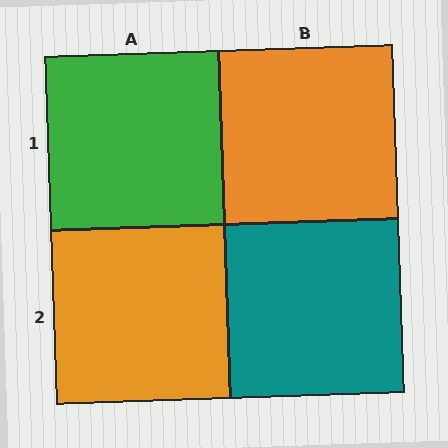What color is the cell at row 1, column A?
Green.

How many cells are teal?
1 cell is teal.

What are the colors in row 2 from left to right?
Orange, teal.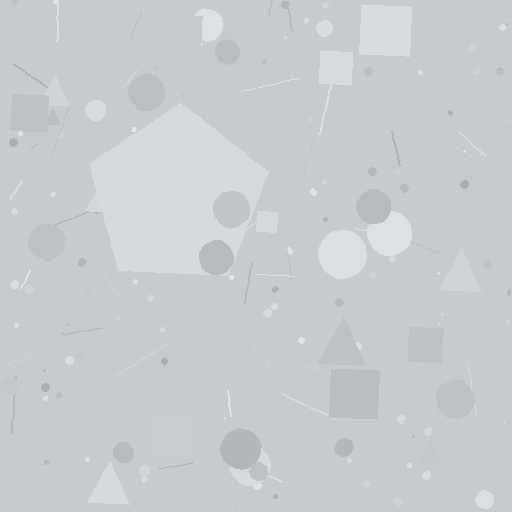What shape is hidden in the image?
A pentagon is hidden in the image.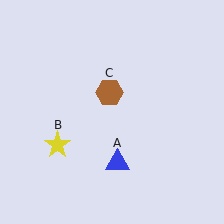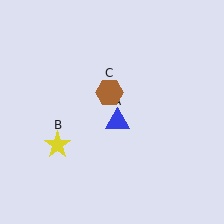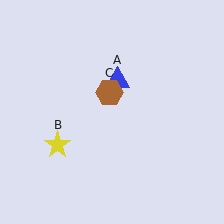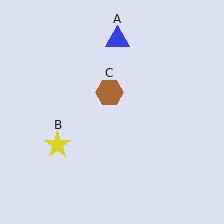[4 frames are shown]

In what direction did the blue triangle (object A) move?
The blue triangle (object A) moved up.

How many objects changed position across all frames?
1 object changed position: blue triangle (object A).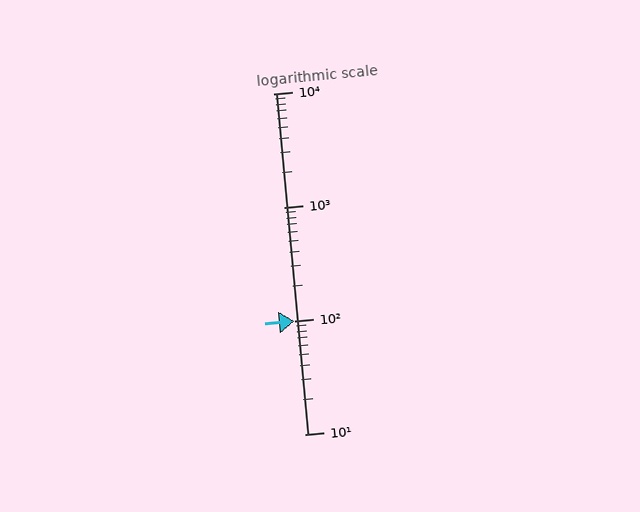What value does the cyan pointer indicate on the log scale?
The pointer indicates approximately 100.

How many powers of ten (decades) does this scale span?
The scale spans 3 decades, from 10 to 10000.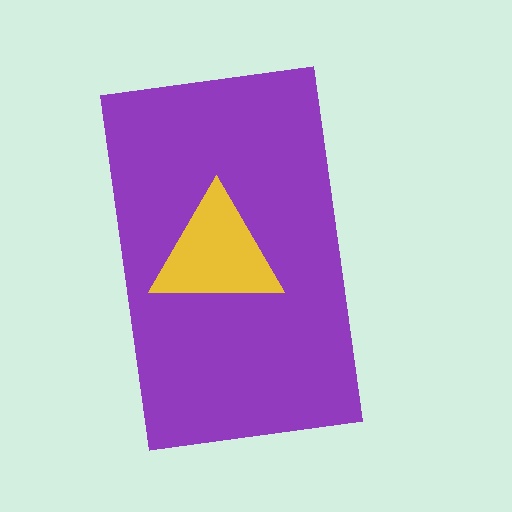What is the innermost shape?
The yellow triangle.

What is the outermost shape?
The purple rectangle.